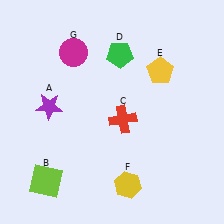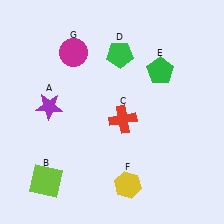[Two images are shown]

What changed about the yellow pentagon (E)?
In Image 1, E is yellow. In Image 2, it changed to green.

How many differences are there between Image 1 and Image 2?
There is 1 difference between the two images.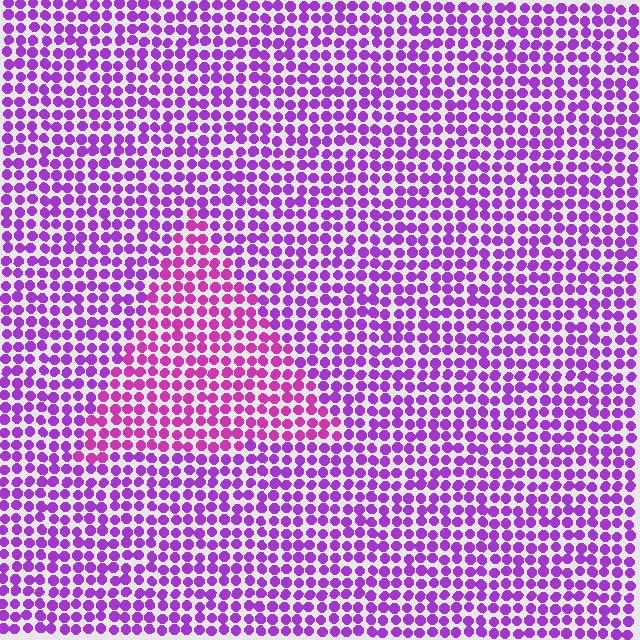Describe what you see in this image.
The image is filled with small purple elements in a uniform arrangement. A triangle-shaped region is visible where the elements are tinted to a slightly different hue, forming a subtle color boundary.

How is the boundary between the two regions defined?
The boundary is defined purely by a slight shift in hue (about 29 degrees). Spacing, size, and orientation are identical on both sides.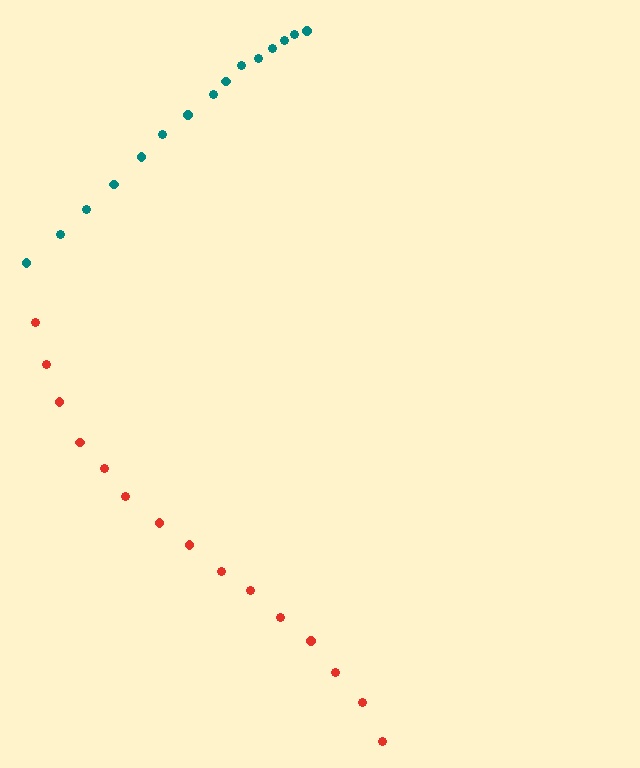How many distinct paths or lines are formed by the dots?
There are 2 distinct paths.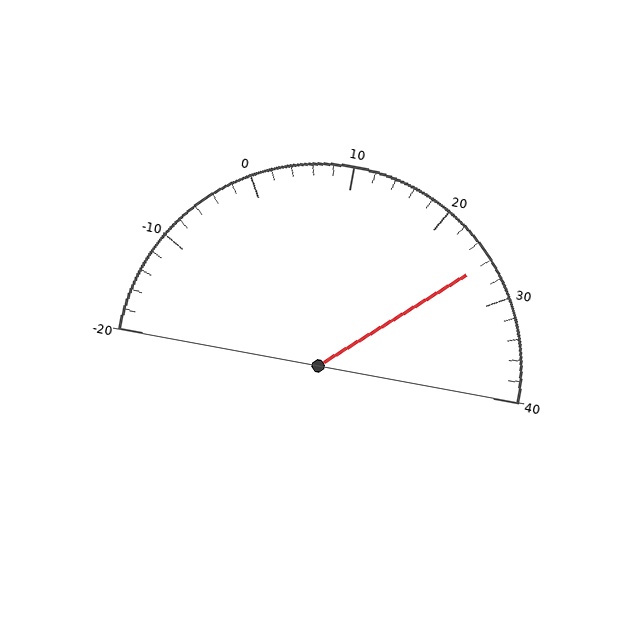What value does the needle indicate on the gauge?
The needle indicates approximately 26.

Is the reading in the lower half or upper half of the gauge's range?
The reading is in the upper half of the range (-20 to 40).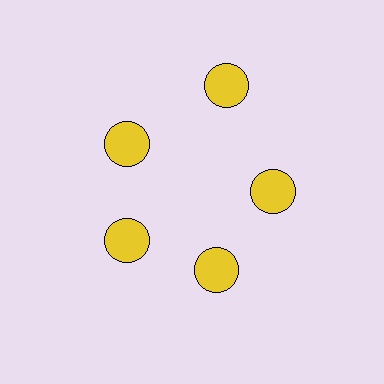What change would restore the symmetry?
The symmetry would be restored by moving it inward, back onto the ring so that all 5 circles sit at equal angles and equal distance from the center.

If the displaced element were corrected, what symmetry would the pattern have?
It would have 5-fold rotational symmetry — the pattern would map onto itself every 72 degrees.